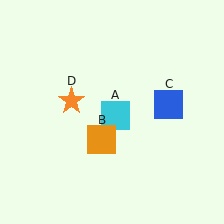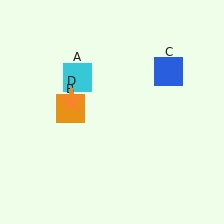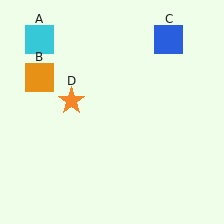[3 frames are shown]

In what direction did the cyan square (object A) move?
The cyan square (object A) moved up and to the left.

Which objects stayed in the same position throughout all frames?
Orange star (object D) remained stationary.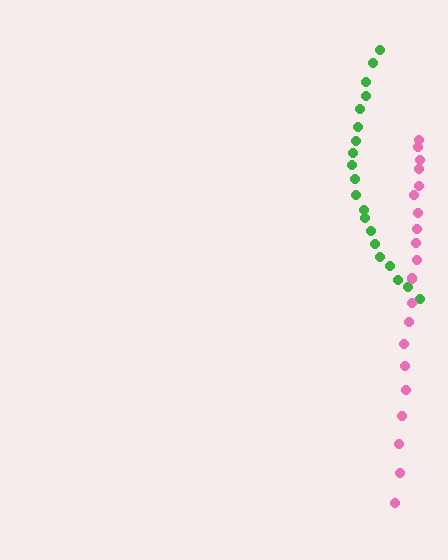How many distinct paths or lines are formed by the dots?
There are 2 distinct paths.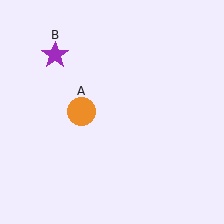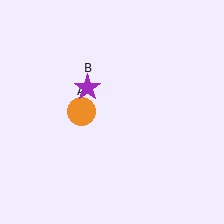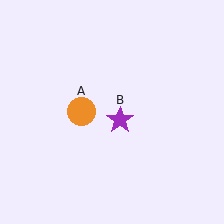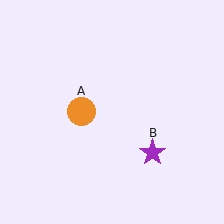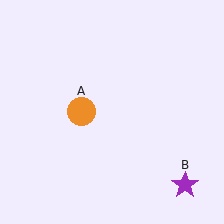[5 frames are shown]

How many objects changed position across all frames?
1 object changed position: purple star (object B).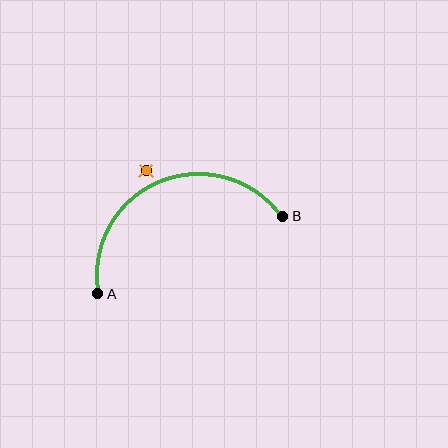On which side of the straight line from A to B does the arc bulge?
The arc bulges above the straight line connecting A and B.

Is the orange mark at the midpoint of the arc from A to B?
No — the orange mark does not lie on the arc at all. It sits slightly outside the curve.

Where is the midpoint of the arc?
The arc midpoint is the point on the curve farthest from the straight line joining A and B. It sits above that line.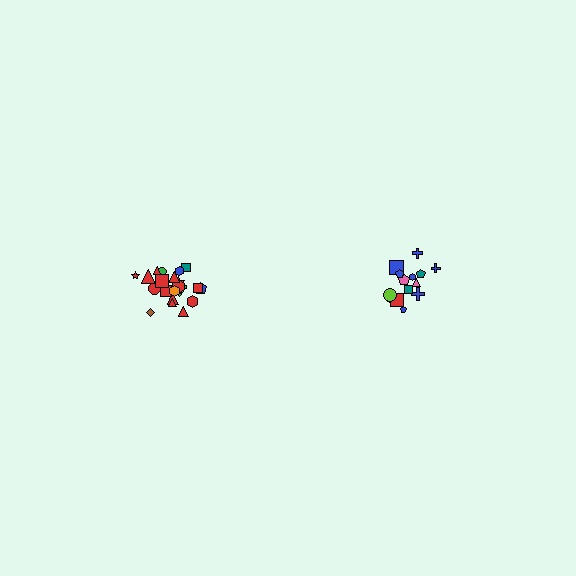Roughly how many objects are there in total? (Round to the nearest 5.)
Roughly 35 objects in total.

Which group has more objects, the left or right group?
The left group.